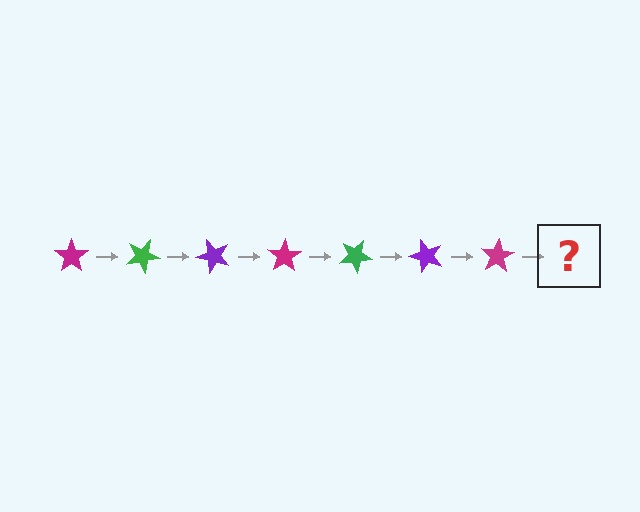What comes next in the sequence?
The next element should be a green star, rotated 175 degrees from the start.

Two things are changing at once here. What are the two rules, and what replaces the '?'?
The two rules are that it rotates 25 degrees each step and the color cycles through magenta, green, and purple. The '?' should be a green star, rotated 175 degrees from the start.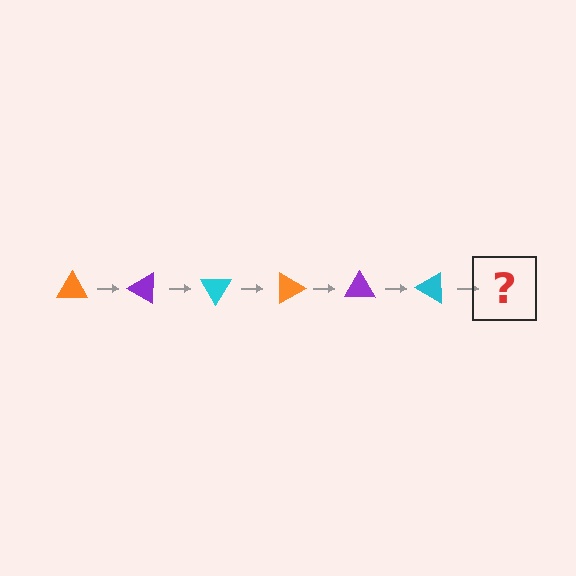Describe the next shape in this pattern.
It should be an orange triangle, rotated 180 degrees from the start.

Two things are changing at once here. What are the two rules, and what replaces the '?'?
The two rules are that it rotates 30 degrees each step and the color cycles through orange, purple, and cyan. The '?' should be an orange triangle, rotated 180 degrees from the start.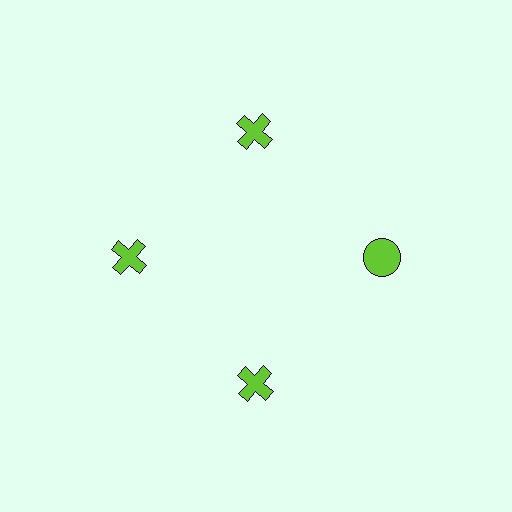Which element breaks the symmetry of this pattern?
The lime circle at roughly the 3 o'clock position breaks the symmetry. All other shapes are lime crosses.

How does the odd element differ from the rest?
It has a different shape: circle instead of cross.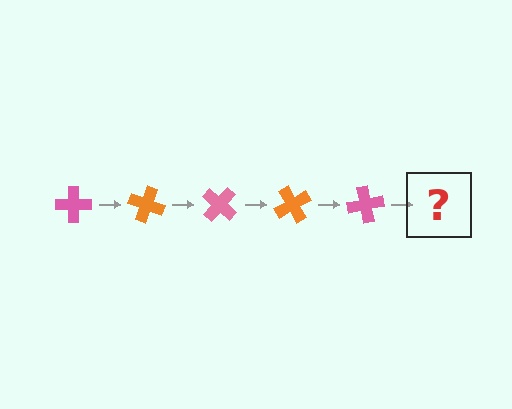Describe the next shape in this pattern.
It should be an orange cross, rotated 100 degrees from the start.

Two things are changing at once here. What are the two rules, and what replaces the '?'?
The two rules are that it rotates 20 degrees each step and the color cycles through pink and orange. The '?' should be an orange cross, rotated 100 degrees from the start.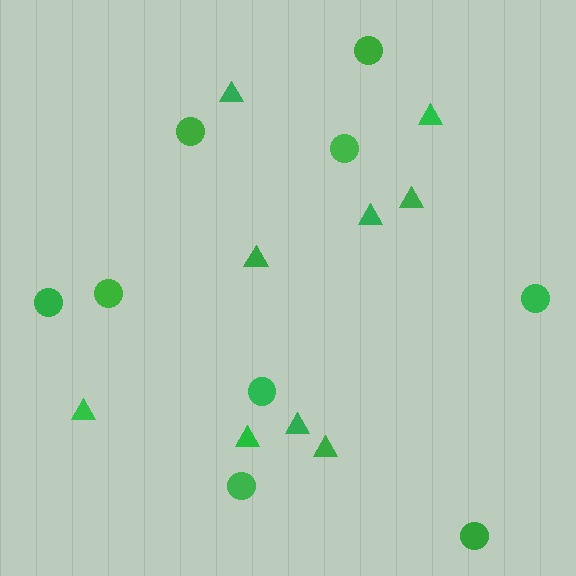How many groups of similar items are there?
There are 2 groups: one group of triangles (9) and one group of circles (9).